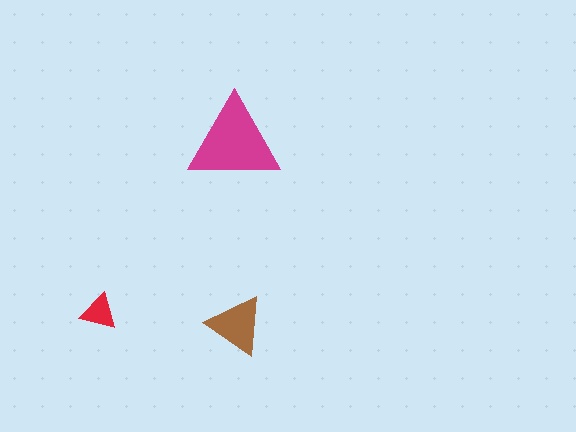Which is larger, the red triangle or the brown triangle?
The brown one.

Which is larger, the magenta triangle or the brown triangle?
The magenta one.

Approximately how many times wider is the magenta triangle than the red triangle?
About 2.5 times wider.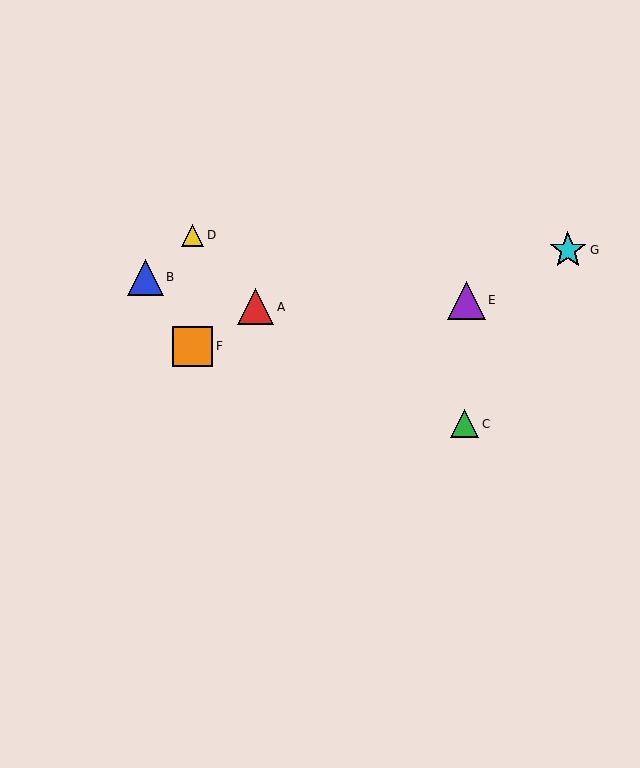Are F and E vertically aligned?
No, F is at x≈193 and E is at x≈466.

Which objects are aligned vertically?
Objects D, F are aligned vertically.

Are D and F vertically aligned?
Yes, both are at x≈193.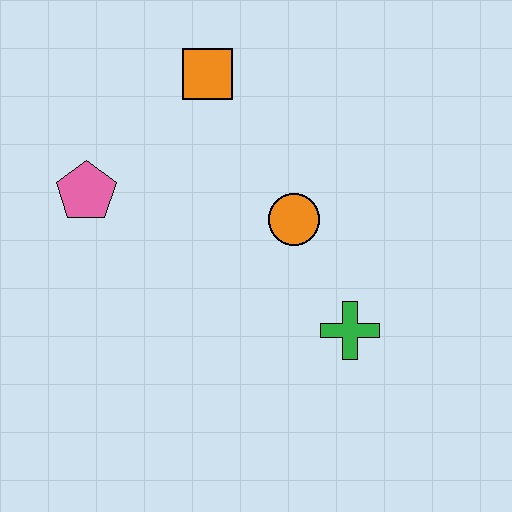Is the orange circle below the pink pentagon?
Yes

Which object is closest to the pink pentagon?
The orange square is closest to the pink pentagon.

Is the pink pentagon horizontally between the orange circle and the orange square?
No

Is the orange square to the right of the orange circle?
No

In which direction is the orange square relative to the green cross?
The orange square is above the green cross.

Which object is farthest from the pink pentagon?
The green cross is farthest from the pink pentagon.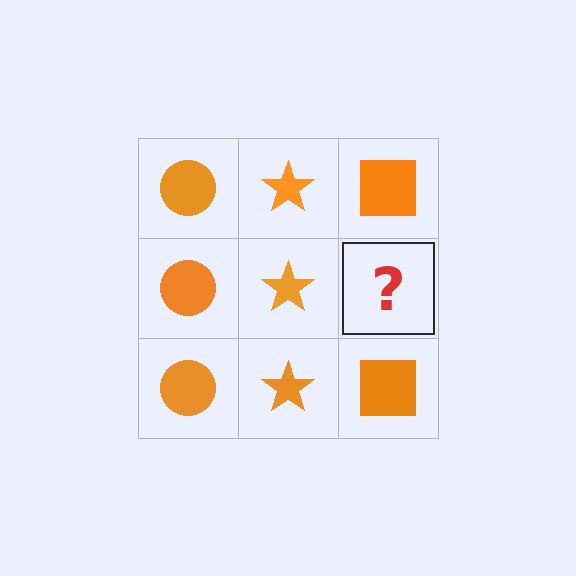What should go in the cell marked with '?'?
The missing cell should contain an orange square.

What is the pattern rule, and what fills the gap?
The rule is that each column has a consistent shape. The gap should be filled with an orange square.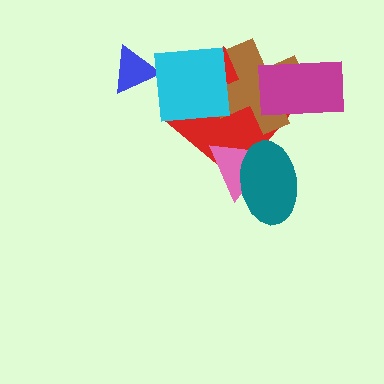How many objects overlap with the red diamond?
5 objects overlap with the red diamond.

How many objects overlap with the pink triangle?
2 objects overlap with the pink triangle.